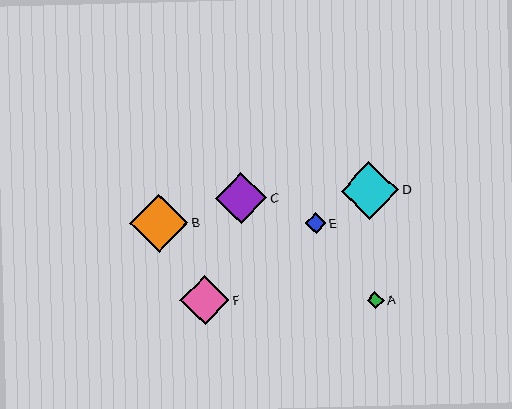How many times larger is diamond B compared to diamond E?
Diamond B is approximately 2.9 times the size of diamond E.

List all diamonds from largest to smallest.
From largest to smallest: B, D, C, F, E, A.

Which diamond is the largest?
Diamond B is the largest with a size of approximately 58 pixels.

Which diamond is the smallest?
Diamond A is the smallest with a size of approximately 17 pixels.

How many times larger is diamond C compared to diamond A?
Diamond C is approximately 3.0 times the size of diamond A.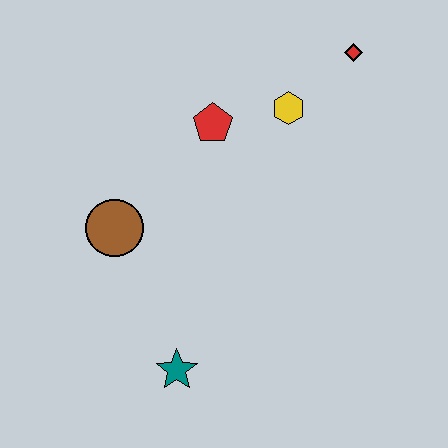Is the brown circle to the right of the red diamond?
No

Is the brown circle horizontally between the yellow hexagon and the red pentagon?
No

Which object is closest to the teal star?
The brown circle is closest to the teal star.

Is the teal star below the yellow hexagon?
Yes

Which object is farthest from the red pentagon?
The teal star is farthest from the red pentagon.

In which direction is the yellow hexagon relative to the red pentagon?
The yellow hexagon is to the right of the red pentagon.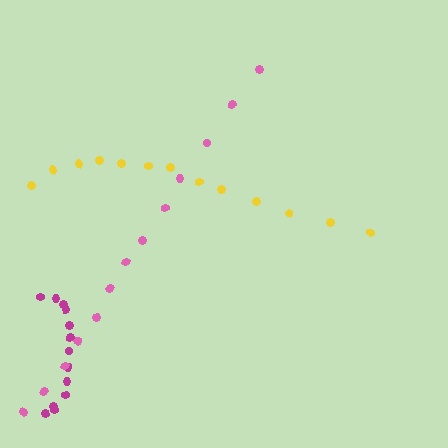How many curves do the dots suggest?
There are 3 distinct paths.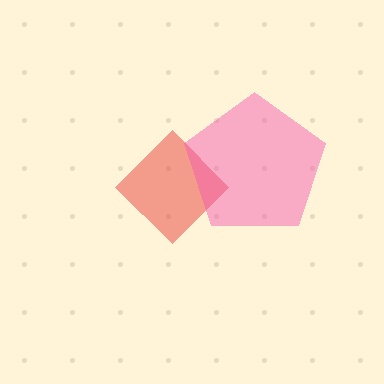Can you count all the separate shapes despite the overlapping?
Yes, there are 2 separate shapes.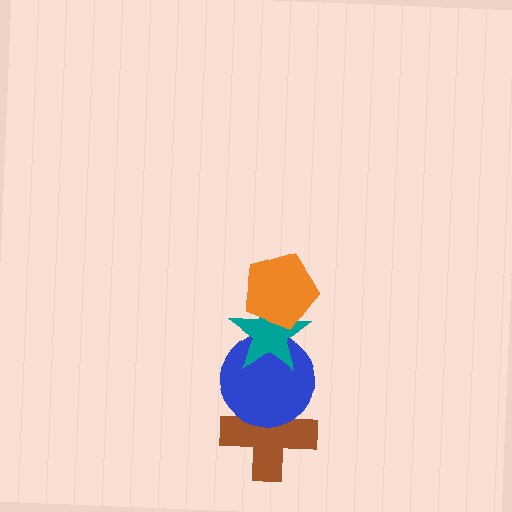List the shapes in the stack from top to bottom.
From top to bottom: the orange pentagon, the teal star, the blue circle, the brown cross.